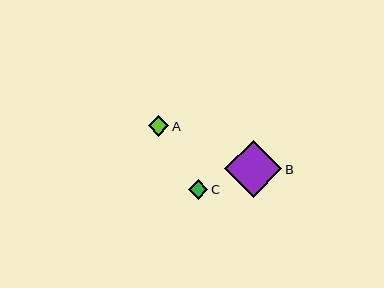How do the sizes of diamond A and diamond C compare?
Diamond A and diamond C are approximately the same size.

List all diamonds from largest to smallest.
From largest to smallest: B, A, C.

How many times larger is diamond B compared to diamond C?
Diamond B is approximately 2.9 times the size of diamond C.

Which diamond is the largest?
Diamond B is the largest with a size of approximately 57 pixels.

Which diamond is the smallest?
Diamond C is the smallest with a size of approximately 20 pixels.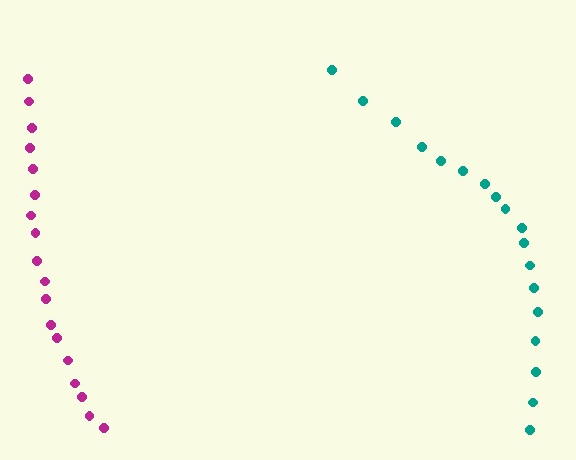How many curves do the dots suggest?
There are 2 distinct paths.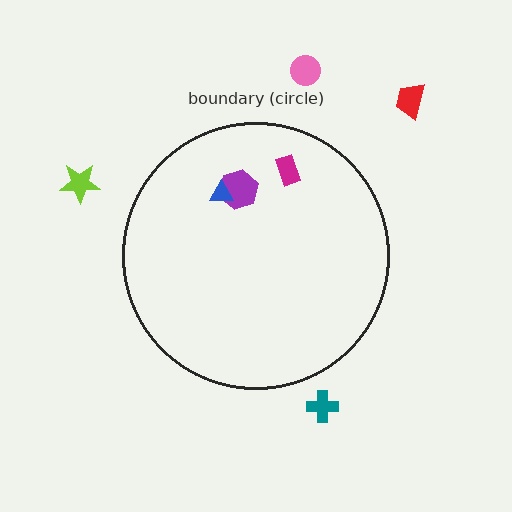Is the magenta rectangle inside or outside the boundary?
Inside.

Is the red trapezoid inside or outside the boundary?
Outside.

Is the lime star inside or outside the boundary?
Outside.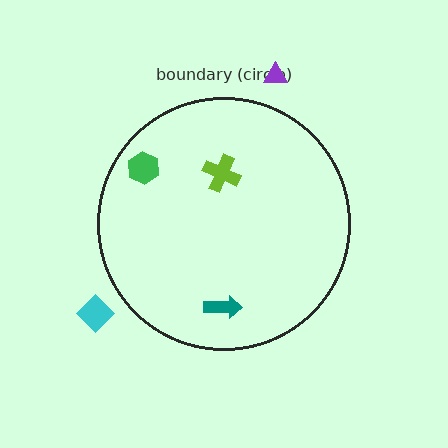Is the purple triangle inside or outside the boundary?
Outside.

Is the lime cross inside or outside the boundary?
Inside.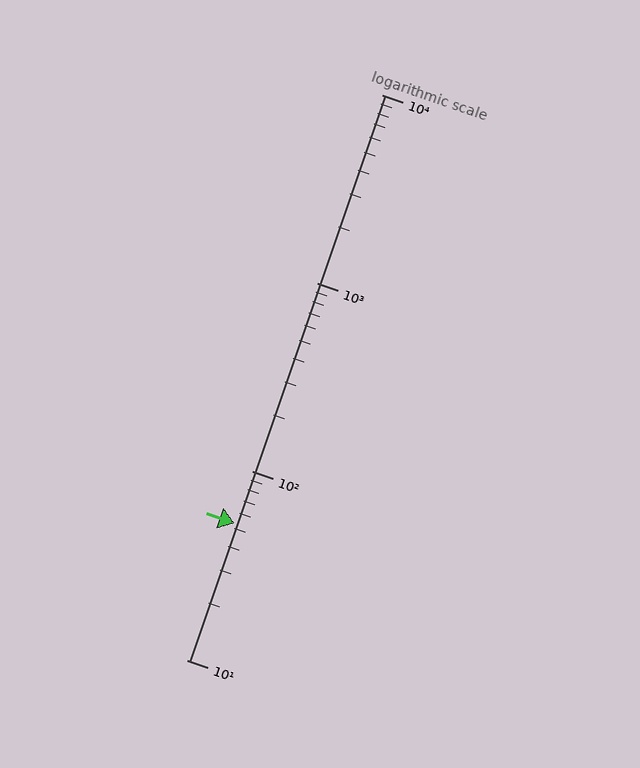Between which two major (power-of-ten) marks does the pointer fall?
The pointer is between 10 and 100.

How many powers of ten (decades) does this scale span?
The scale spans 3 decades, from 10 to 10000.